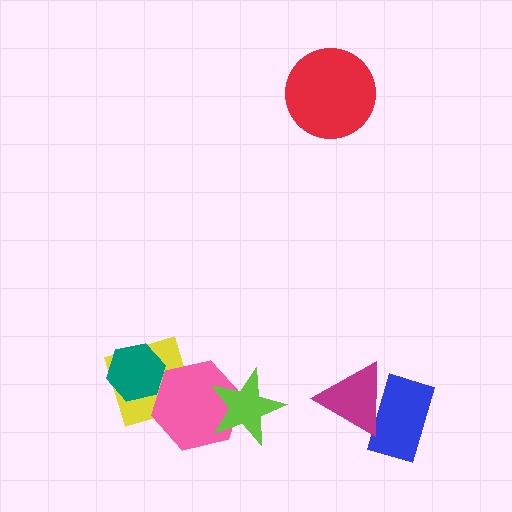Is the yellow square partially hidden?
Yes, it is partially covered by another shape.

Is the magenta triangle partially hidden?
No, no other shape covers it.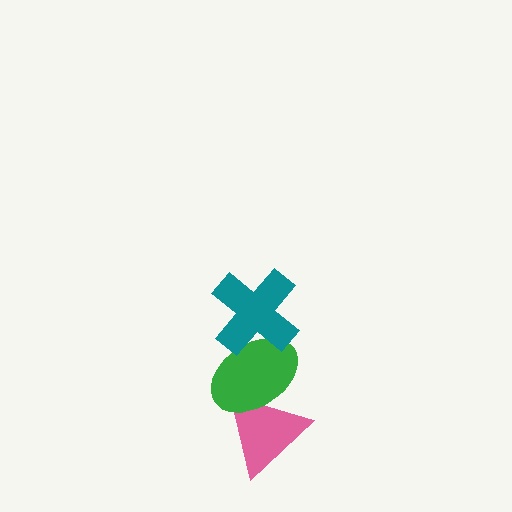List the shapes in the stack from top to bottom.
From top to bottom: the teal cross, the green ellipse, the pink triangle.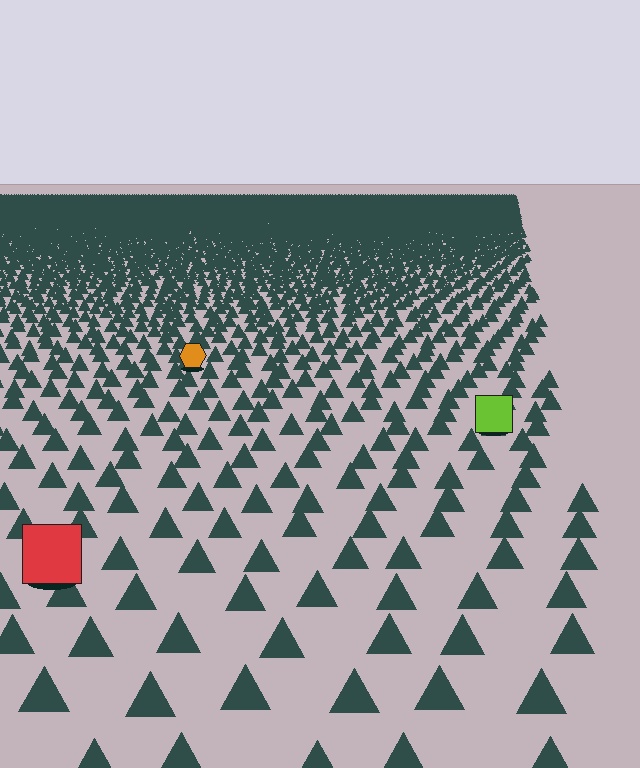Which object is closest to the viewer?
The red square is closest. The texture marks near it are larger and more spread out.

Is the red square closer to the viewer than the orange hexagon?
Yes. The red square is closer — you can tell from the texture gradient: the ground texture is coarser near it.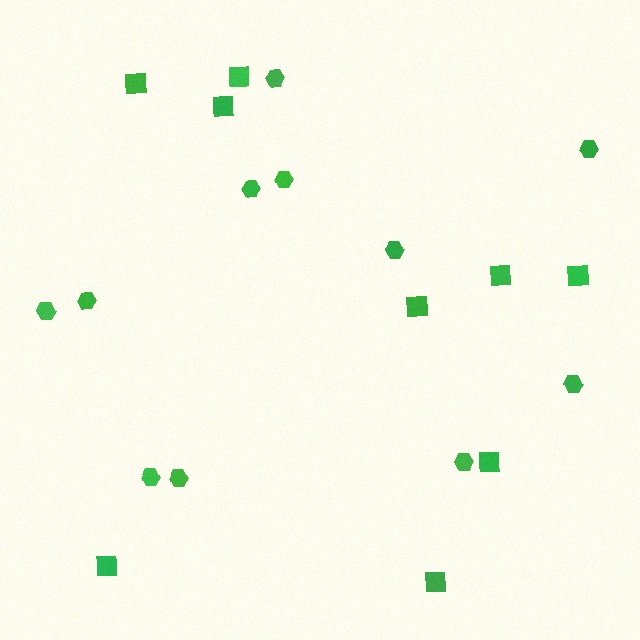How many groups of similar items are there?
There are 2 groups: one group of squares (9) and one group of hexagons (11).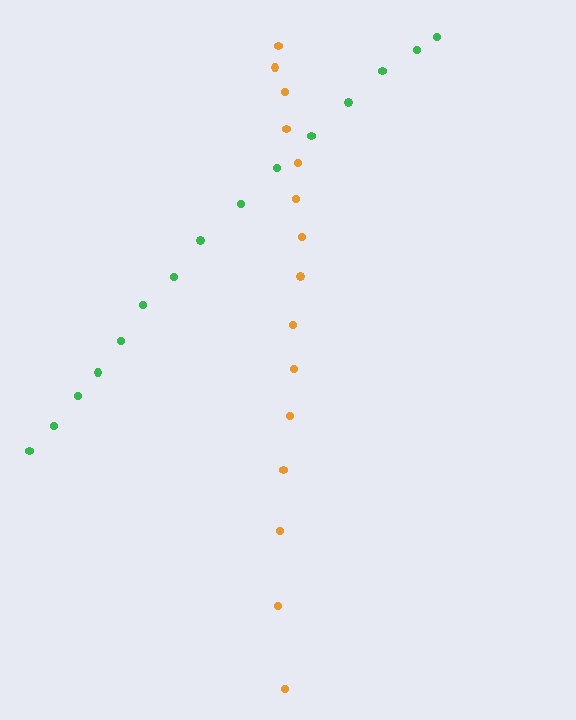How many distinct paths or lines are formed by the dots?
There are 2 distinct paths.